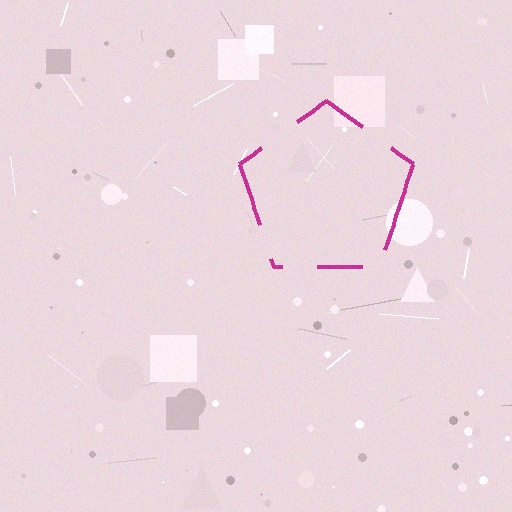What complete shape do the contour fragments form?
The contour fragments form a pentagon.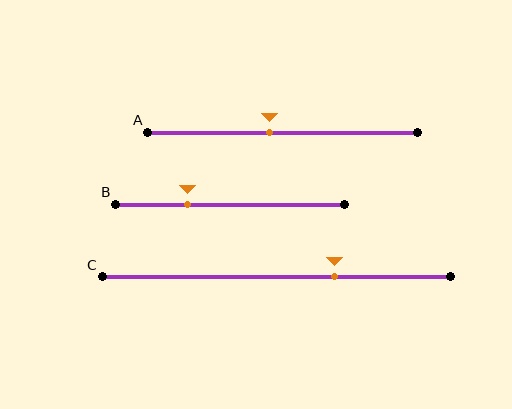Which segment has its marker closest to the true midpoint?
Segment A has its marker closest to the true midpoint.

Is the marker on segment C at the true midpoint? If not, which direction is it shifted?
No, the marker on segment C is shifted to the right by about 17% of the segment length.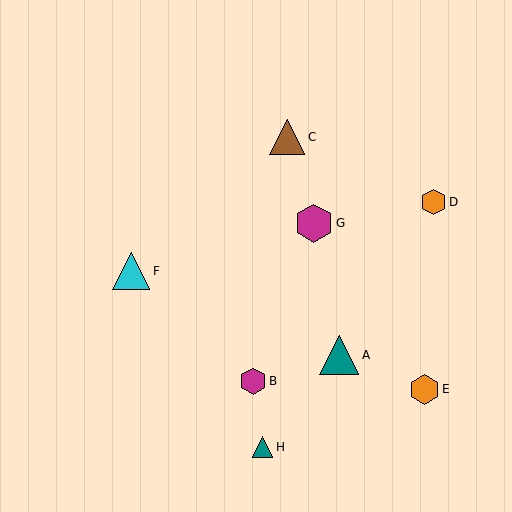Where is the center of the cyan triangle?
The center of the cyan triangle is at (131, 271).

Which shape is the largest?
The teal triangle (labeled A) is the largest.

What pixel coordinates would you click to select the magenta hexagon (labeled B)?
Click at (253, 381) to select the magenta hexagon B.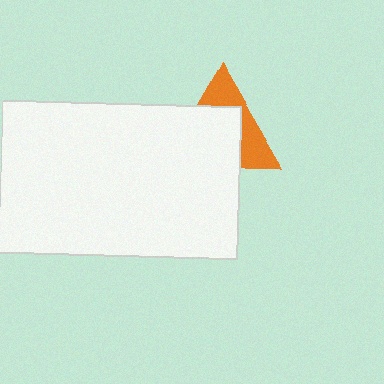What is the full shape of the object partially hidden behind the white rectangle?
The partially hidden object is an orange triangle.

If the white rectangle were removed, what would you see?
You would see the complete orange triangle.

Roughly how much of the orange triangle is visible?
A small part of it is visible (roughly 40%).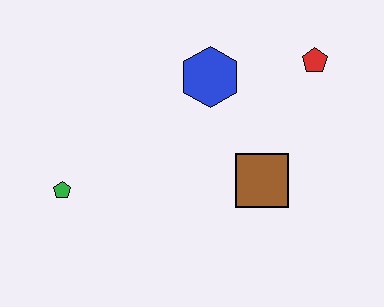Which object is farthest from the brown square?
The green pentagon is farthest from the brown square.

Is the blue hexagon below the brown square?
No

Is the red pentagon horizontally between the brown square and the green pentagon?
No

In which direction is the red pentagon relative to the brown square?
The red pentagon is above the brown square.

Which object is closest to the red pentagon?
The blue hexagon is closest to the red pentagon.